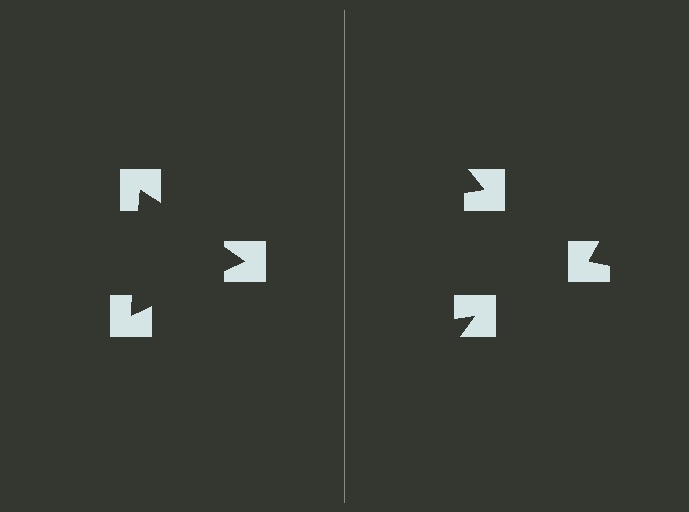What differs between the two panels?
The notched squares are positioned identically on both sides; only the wedge orientations differ. On the left they align to a triangle; on the right they are misaligned.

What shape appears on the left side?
An illusory triangle.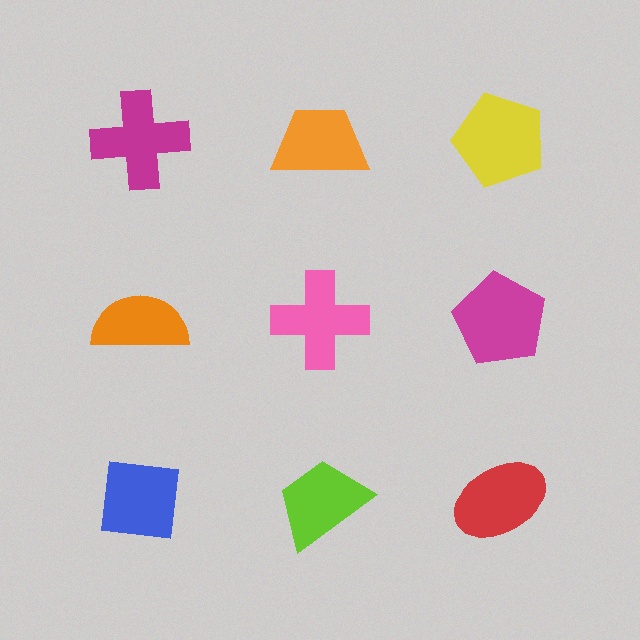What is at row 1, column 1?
A magenta cross.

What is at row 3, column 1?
A blue square.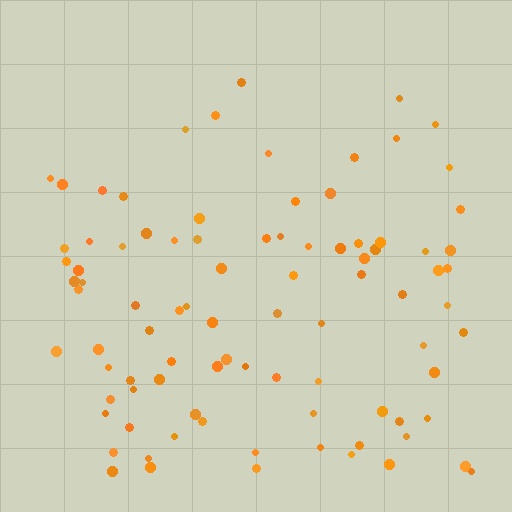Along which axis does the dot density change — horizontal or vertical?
Vertical.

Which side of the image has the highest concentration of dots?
The bottom.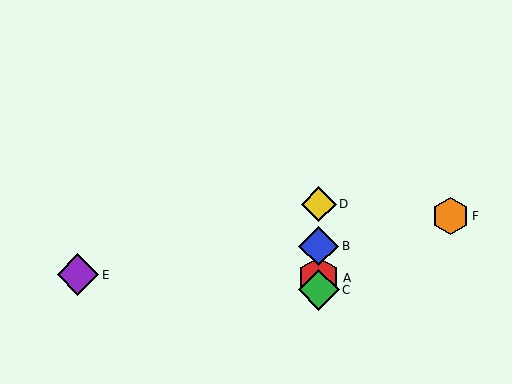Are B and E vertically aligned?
No, B is at x≈319 and E is at x≈78.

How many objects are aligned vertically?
4 objects (A, B, C, D) are aligned vertically.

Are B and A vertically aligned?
Yes, both are at x≈319.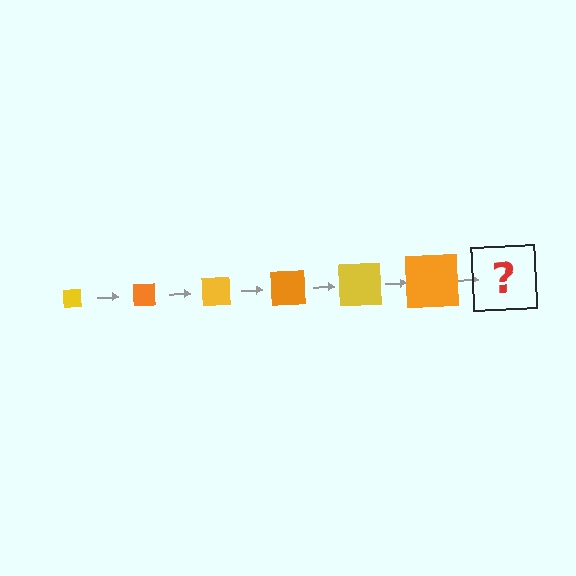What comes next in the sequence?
The next element should be a yellow square, larger than the previous one.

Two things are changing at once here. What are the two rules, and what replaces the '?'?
The two rules are that the square grows larger each step and the color cycles through yellow and orange. The '?' should be a yellow square, larger than the previous one.